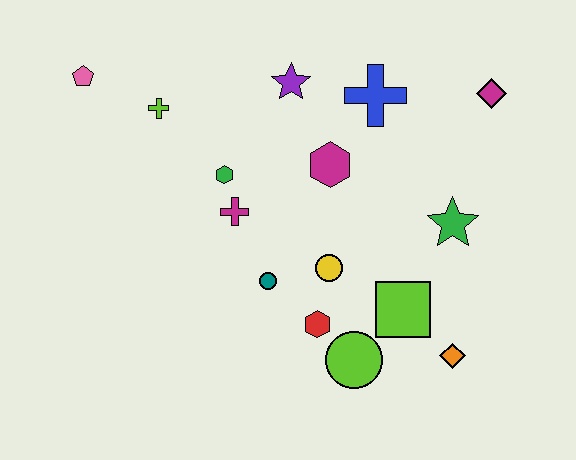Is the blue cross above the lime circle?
Yes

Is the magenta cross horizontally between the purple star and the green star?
No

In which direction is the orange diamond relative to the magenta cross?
The orange diamond is to the right of the magenta cross.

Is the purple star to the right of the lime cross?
Yes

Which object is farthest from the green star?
The pink pentagon is farthest from the green star.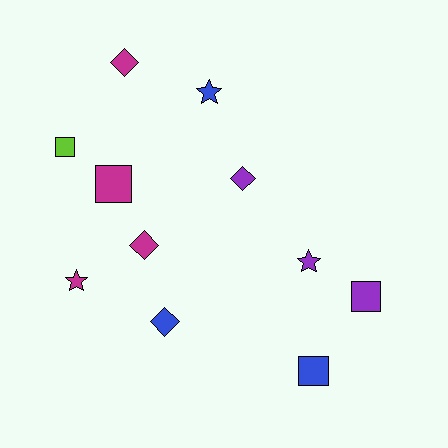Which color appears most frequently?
Magenta, with 4 objects.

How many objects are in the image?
There are 11 objects.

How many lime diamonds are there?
There are no lime diamonds.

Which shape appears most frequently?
Square, with 4 objects.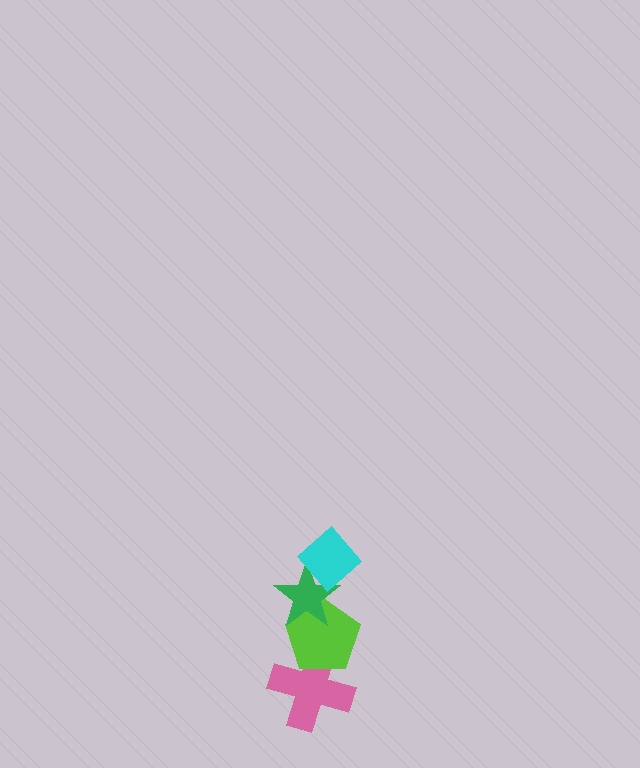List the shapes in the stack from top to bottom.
From top to bottom: the cyan diamond, the green star, the lime pentagon, the pink cross.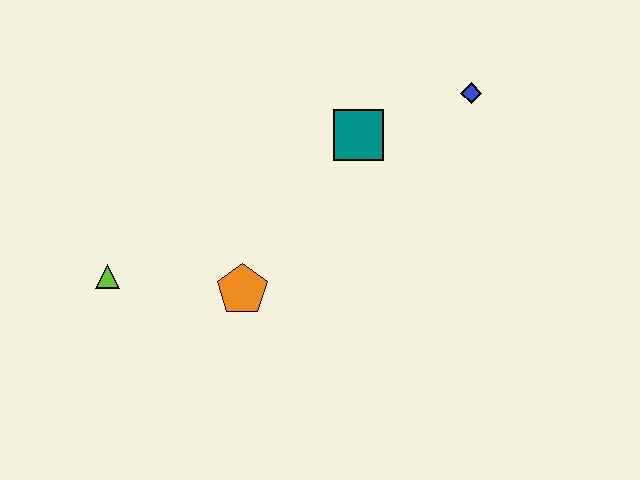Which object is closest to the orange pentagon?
The lime triangle is closest to the orange pentagon.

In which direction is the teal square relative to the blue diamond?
The teal square is to the left of the blue diamond.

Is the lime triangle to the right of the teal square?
No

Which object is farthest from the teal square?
The lime triangle is farthest from the teal square.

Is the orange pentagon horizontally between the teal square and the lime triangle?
Yes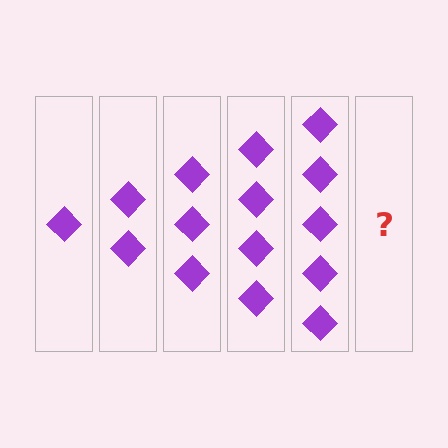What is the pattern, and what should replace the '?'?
The pattern is that each step adds one more diamond. The '?' should be 6 diamonds.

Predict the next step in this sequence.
The next step is 6 diamonds.